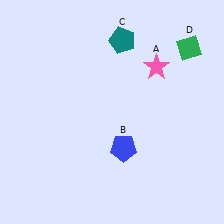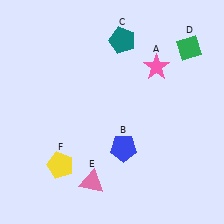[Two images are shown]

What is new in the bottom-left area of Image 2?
A yellow pentagon (F) was added in the bottom-left area of Image 2.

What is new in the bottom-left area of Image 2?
A pink triangle (E) was added in the bottom-left area of Image 2.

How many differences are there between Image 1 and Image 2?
There are 2 differences between the two images.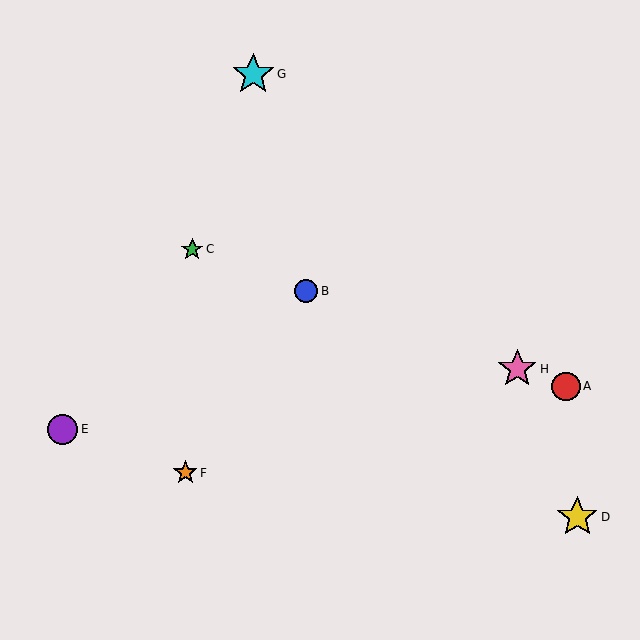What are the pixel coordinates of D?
Object D is at (577, 517).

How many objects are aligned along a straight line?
4 objects (A, B, C, H) are aligned along a straight line.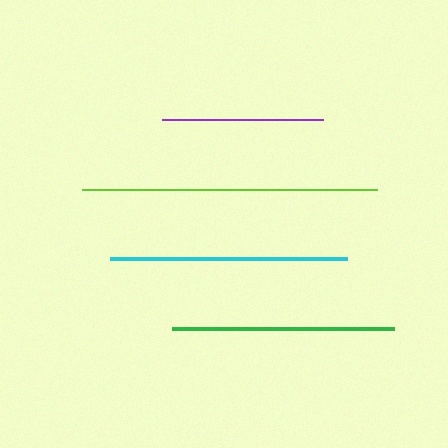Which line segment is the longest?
The lime line is the longest at approximately 295 pixels.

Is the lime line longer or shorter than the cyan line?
The lime line is longer than the cyan line.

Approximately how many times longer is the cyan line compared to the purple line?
The cyan line is approximately 1.5 times the length of the purple line.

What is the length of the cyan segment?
The cyan segment is approximately 237 pixels long.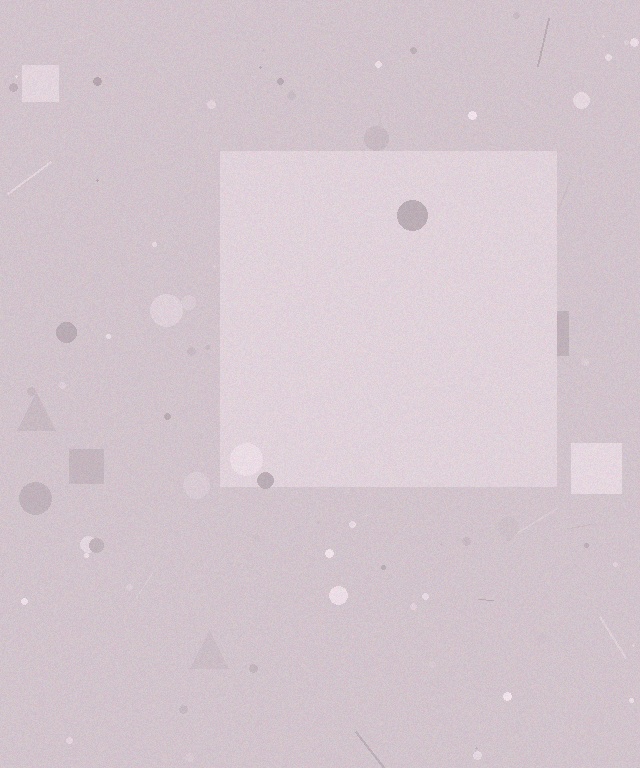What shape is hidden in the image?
A square is hidden in the image.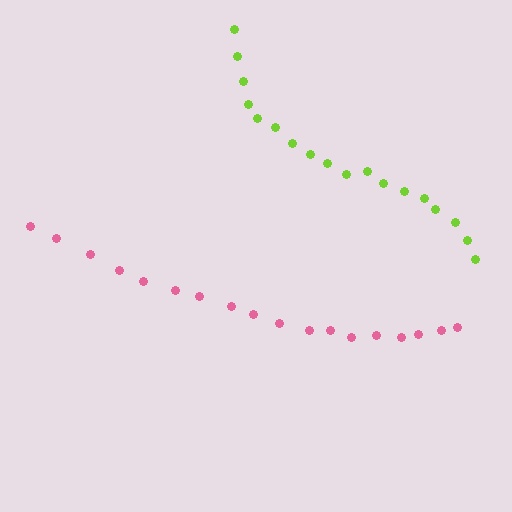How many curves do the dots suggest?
There are 2 distinct paths.